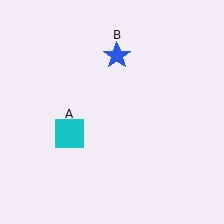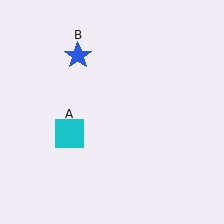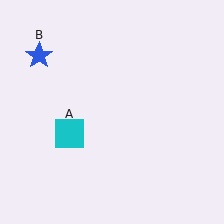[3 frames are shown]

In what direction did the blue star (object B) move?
The blue star (object B) moved left.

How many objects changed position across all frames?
1 object changed position: blue star (object B).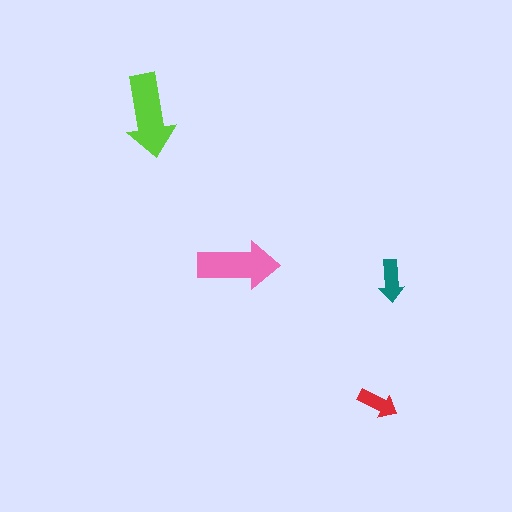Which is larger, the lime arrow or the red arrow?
The lime one.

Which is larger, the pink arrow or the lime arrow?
The lime one.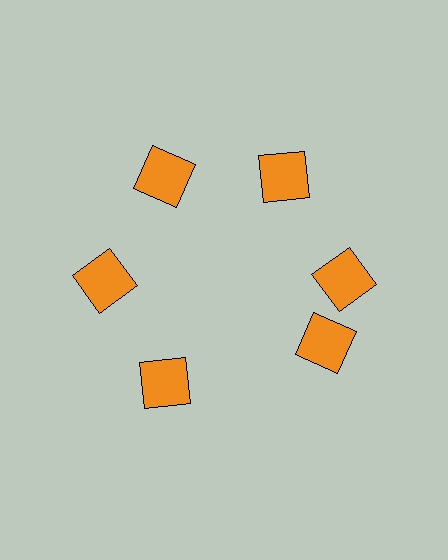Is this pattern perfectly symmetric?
No. The 6 orange squares are arranged in a ring, but one element near the 5 o'clock position is rotated out of alignment along the ring, breaking the 6-fold rotational symmetry.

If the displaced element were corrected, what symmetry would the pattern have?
It would have 6-fold rotational symmetry — the pattern would map onto itself every 60 degrees.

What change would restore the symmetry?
The symmetry would be restored by rotating it back into even spacing with its neighbors so that all 6 squares sit at equal angles and equal distance from the center.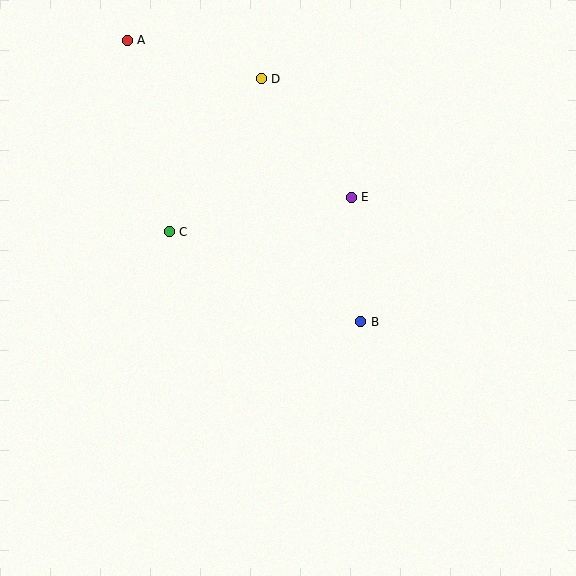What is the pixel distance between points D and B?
The distance between D and B is 263 pixels.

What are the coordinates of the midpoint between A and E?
The midpoint between A and E is at (239, 119).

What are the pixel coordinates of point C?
Point C is at (169, 232).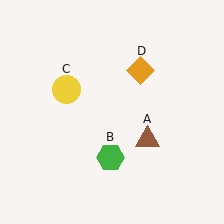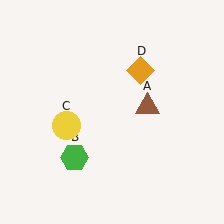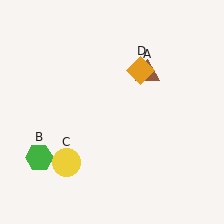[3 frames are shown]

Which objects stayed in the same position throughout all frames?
Orange diamond (object D) remained stationary.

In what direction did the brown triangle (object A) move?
The brown triangle (object A) moved up.